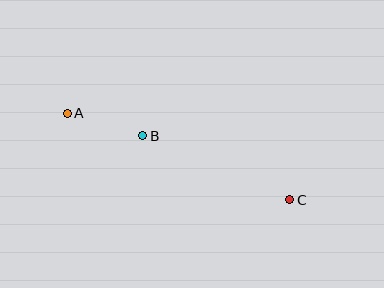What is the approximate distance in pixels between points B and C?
The distance between B and C is approximately 161 pixels.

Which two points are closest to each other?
Points A and B are closest to each other.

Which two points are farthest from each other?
Points A and C are farthest from each other.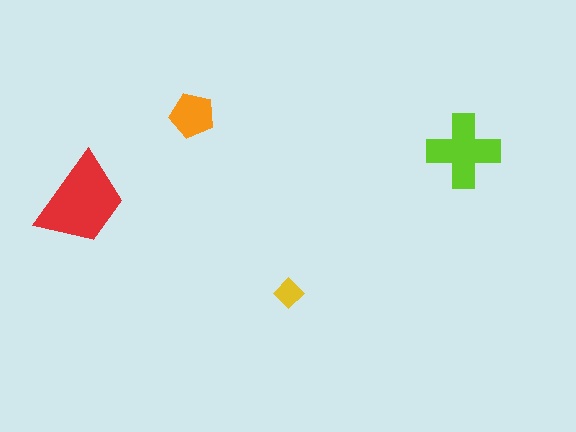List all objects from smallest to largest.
The yellow diamond, the orange pentagon, the lime cross, the red trapezoid.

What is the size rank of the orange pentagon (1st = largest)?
3rd.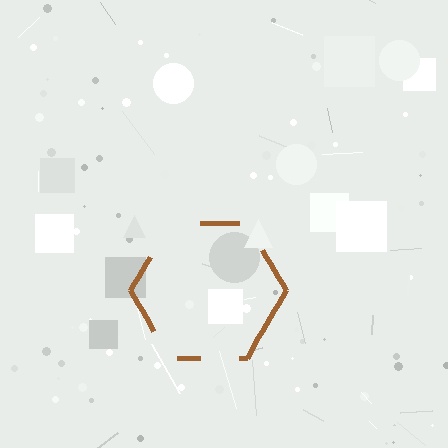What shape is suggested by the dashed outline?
The dashed outline suggests a hexagon.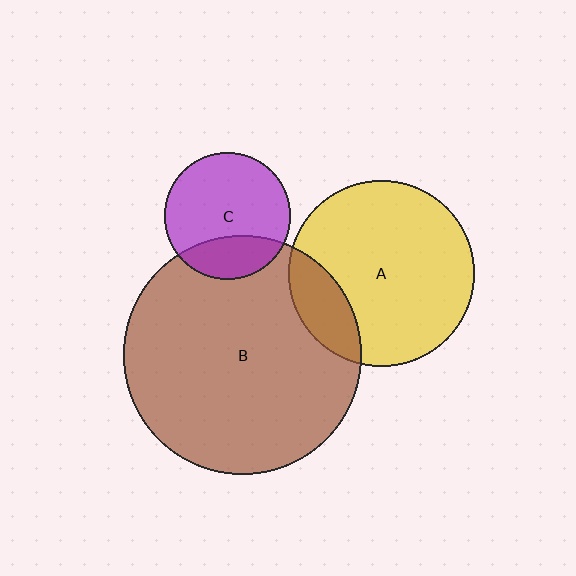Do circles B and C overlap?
Yes.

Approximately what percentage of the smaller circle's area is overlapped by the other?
Approximately 25%.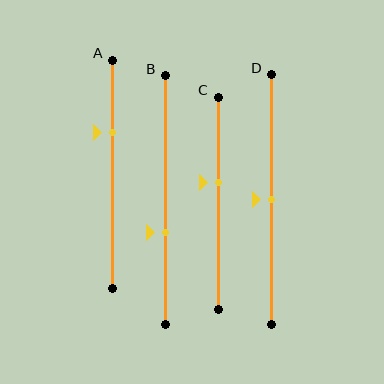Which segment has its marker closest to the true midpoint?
Segment D has its marker closest to the true midpoint.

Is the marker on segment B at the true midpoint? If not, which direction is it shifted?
No, the marker on segment B is shifted downward by about 13% of the segment length.